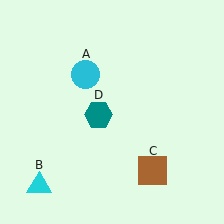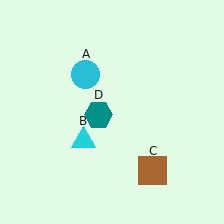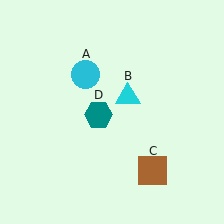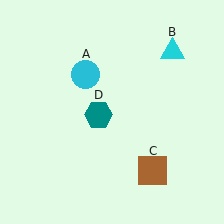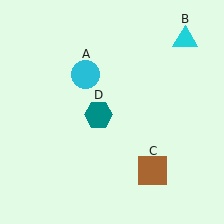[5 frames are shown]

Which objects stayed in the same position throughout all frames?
Cyan circle (object A) and brown square (object C) and teal hexagon (object D) remained stationary.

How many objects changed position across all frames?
1 object changed position: cyan triangle (object B).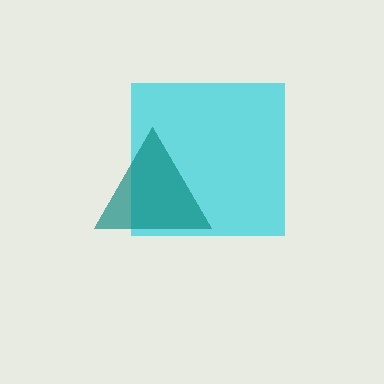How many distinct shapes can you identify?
There are 2 distinct shapes: a cyan square, a teal triangle.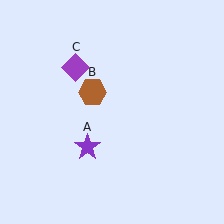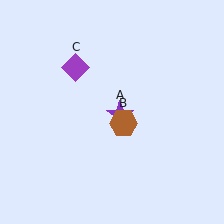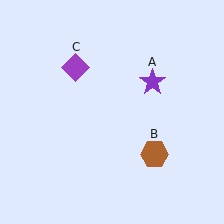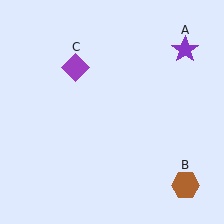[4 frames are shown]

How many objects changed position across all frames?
2 objects changed position: purple star (object A), brown hexagon (object B).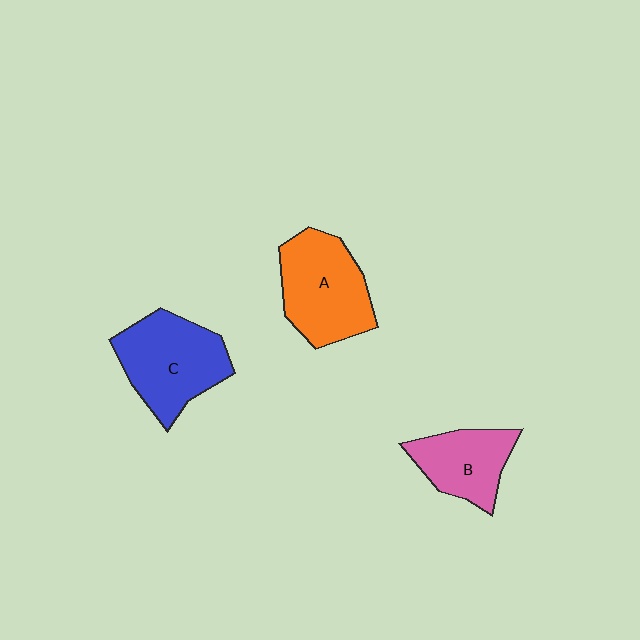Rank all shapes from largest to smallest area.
From largest to smallest: C (blue), A (orange), B (pink).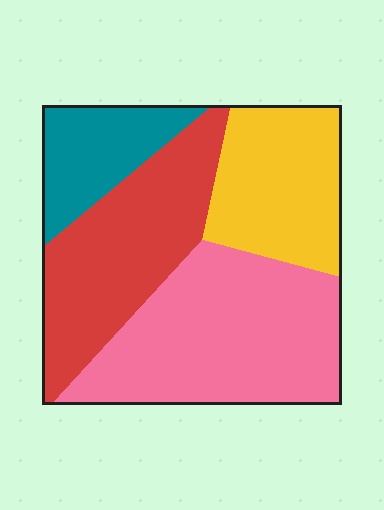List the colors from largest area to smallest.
From largest to smallest: pink, red, yellow, teal.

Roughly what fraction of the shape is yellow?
Yellow covers 22% of the shape.